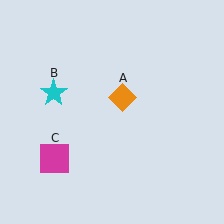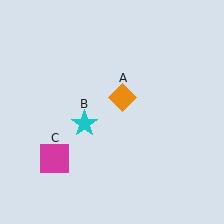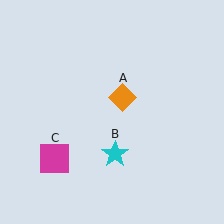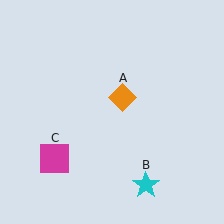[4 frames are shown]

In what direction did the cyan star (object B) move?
The cyan star (object B) moved down and to the right.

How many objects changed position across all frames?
1 object changed position: cyan star (object B).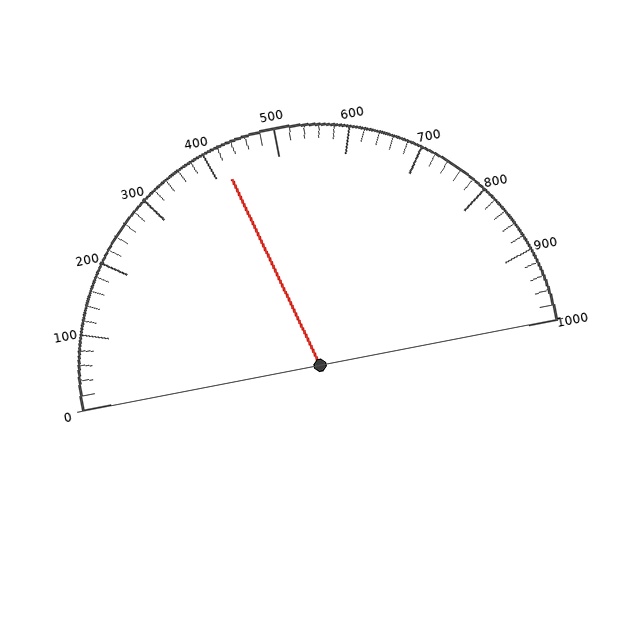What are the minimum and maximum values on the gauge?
The gauge ranges from 0 to 1000.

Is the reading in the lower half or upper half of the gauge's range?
The reading is in the lower half of the range (0 to 1000).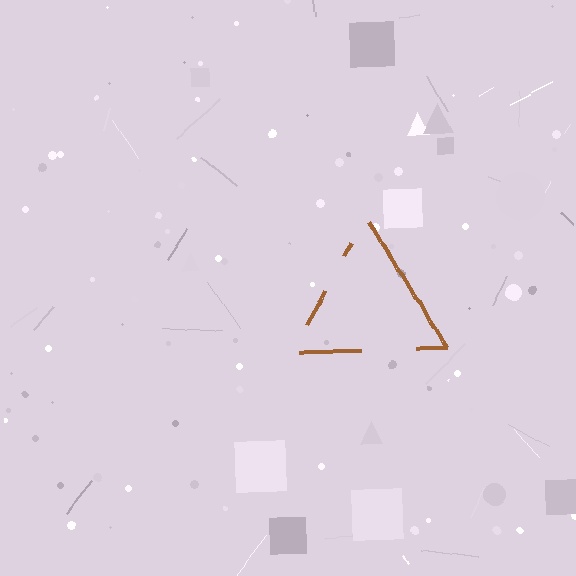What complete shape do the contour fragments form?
The contour fragments form a triangle.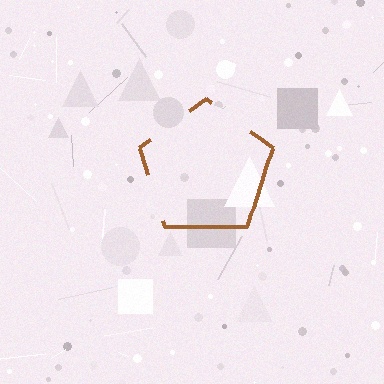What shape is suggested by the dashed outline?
The dashed outline suggests a pentagon.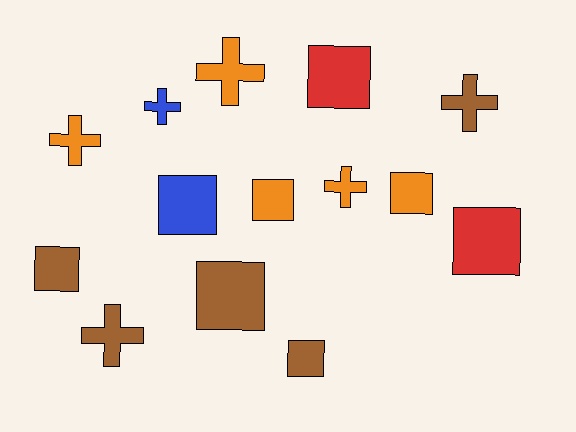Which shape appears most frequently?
Square, with 8 objects.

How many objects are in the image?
There are 14 objects.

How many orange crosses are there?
There are 3 orange crosses.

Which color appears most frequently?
Orange, with 5 objects.